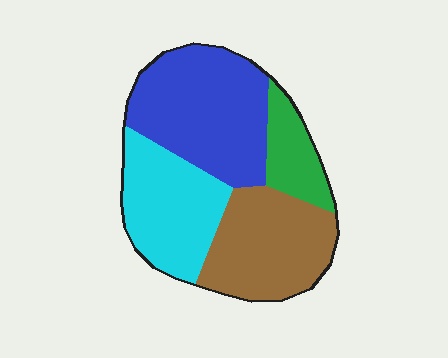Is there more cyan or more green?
Cyan.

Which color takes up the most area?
Blue, at roughly 35%.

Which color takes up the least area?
Green, at roughly 10%.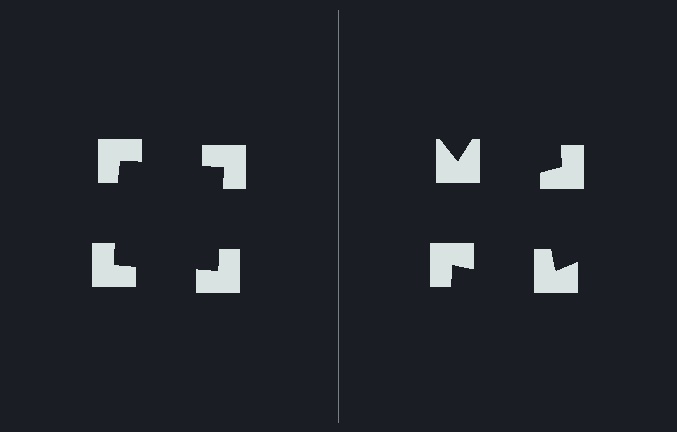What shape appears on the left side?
An illusory square.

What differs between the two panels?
The notched squares are positioned identically on both sides; only the wedge orientations differ. On the left they align to a square; on the right they are misaligned.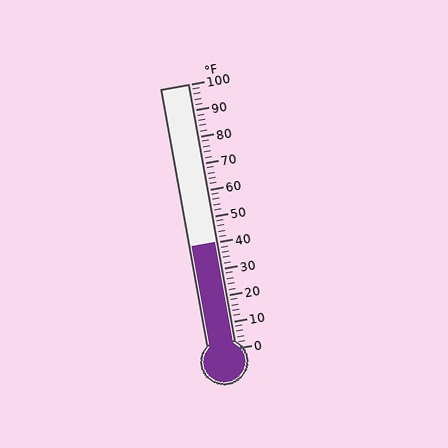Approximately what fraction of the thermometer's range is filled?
The thermometer is filled to approximately 40% of its range.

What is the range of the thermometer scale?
The thermometer scale ranges from 0°F to 100°F.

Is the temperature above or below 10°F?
The temperature is above 10°F.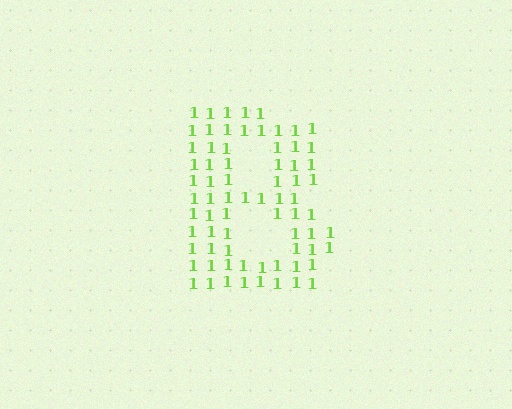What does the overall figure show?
The overall figure shows the letter B.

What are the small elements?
The small elements are digit 1's.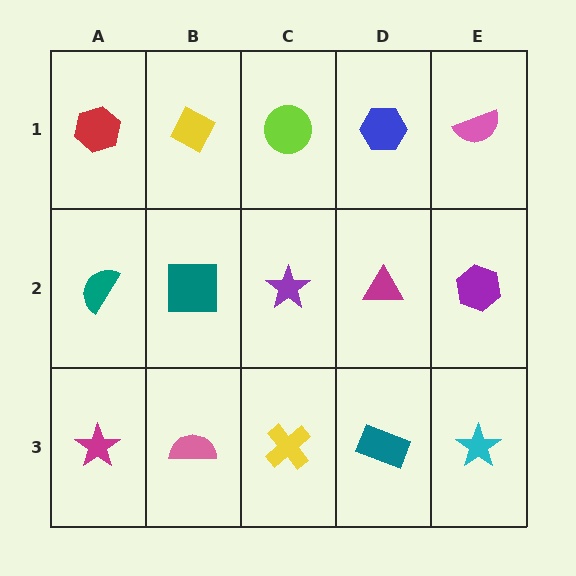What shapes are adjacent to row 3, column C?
A purple star (row 2, column C), a pink semicircle (row 3, column B), a teal rectangle (row 3, column D).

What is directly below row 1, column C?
A purple star.